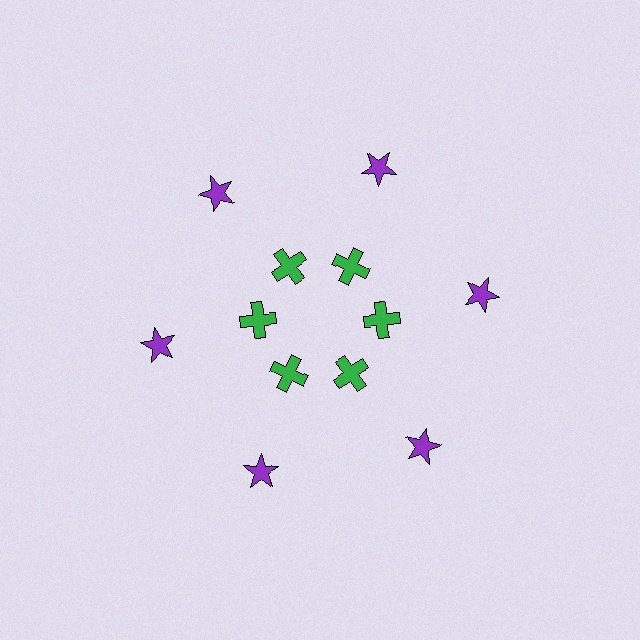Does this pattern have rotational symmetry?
Yes, this pattern has 6-fold rotational symmetry. It looks the same after rotating 60 degrees around the center.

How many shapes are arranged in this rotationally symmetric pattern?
There are 12 shapes, arranged in 6 groups of 2.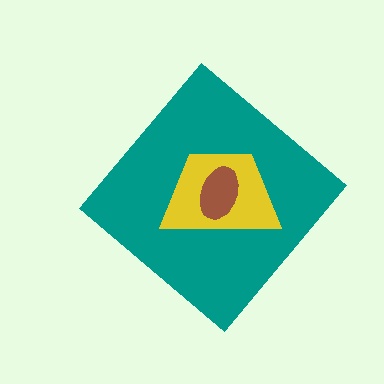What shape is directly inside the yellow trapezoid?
The brown ellipse.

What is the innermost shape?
The brown ellipse.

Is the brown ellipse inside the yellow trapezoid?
Yes.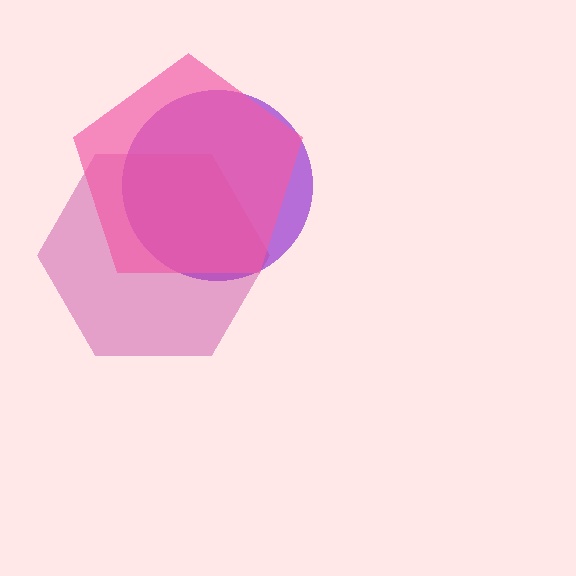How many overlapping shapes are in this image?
There are 3 overlapping shapes in the image.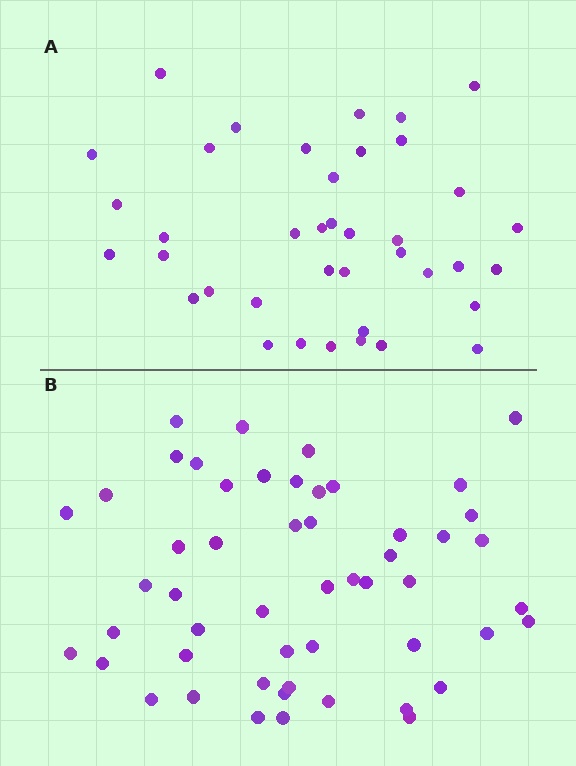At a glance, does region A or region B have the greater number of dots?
Region B (the bottom region) has more dots.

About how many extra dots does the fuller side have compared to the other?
Region B has approximately 15 more dots than region A.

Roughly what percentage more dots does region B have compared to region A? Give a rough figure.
About 35% more.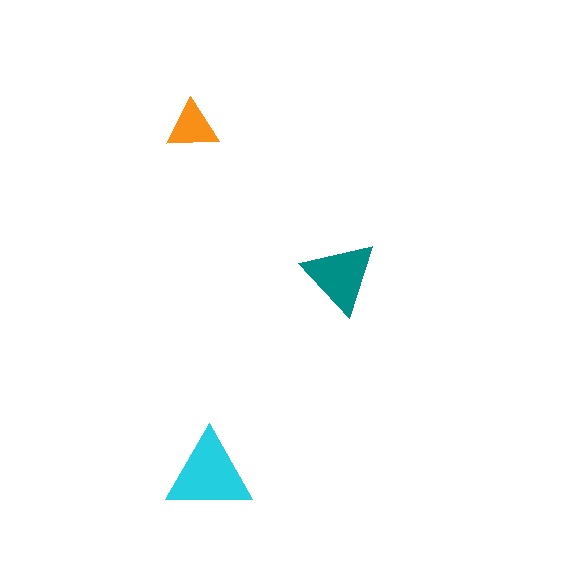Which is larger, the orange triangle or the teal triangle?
The teal one.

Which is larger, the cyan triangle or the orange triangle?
The cyan one.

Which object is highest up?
The orange triangle is topmost.